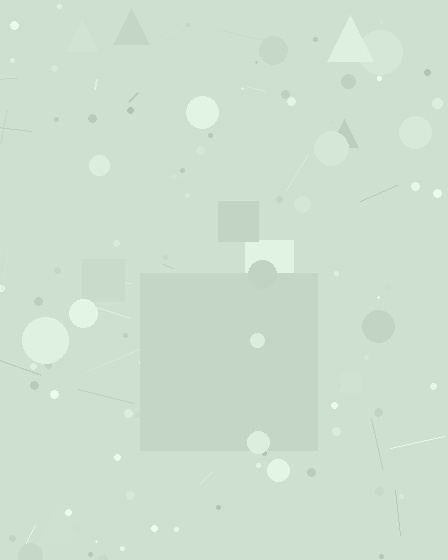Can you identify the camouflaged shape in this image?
The camouflaged shape is a square.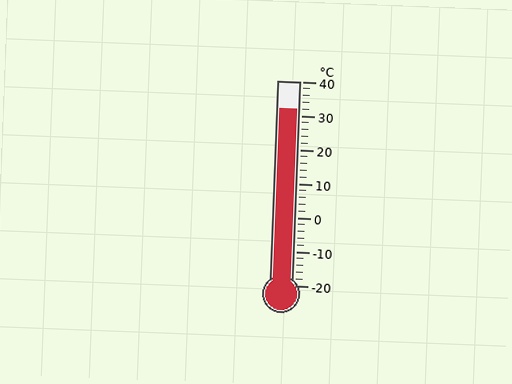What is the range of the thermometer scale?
The thermometer scale ranges from -20°C to 40°C.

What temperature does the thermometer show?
The thermometer shows approximately 32°C.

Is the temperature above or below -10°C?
The temperature is above -10°C.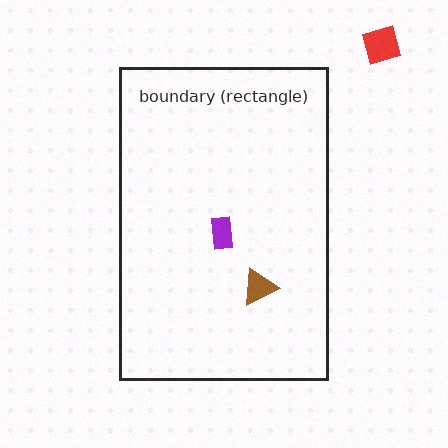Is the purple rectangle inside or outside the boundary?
Inside.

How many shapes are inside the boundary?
2 inside, 1 outside.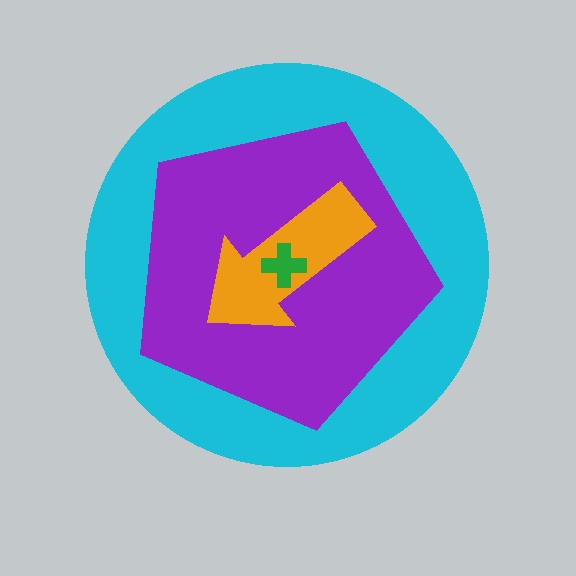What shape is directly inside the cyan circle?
The purple pentagon.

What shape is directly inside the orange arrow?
The green cross.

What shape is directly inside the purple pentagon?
The orange arrow.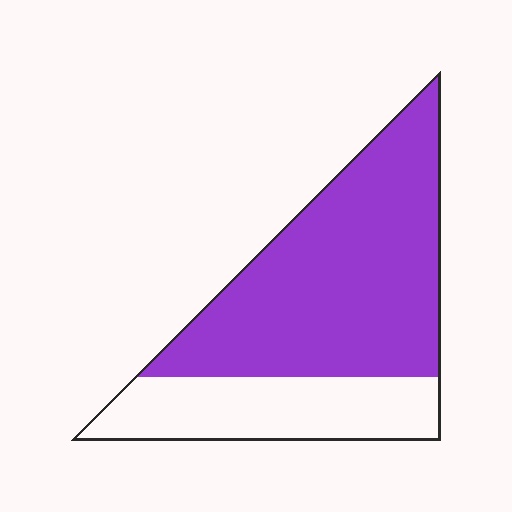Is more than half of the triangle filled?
Yes.